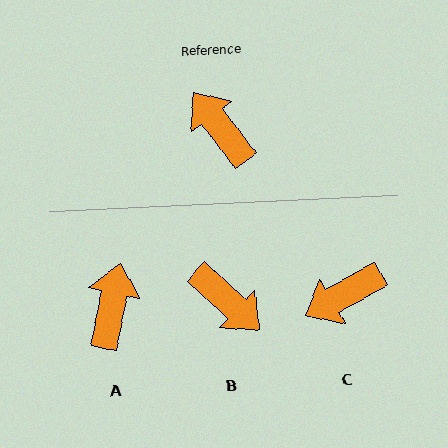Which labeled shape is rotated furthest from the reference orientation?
B, about 170 degrees away.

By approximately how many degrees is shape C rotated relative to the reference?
Approximately 81 degrees counter-clockwise.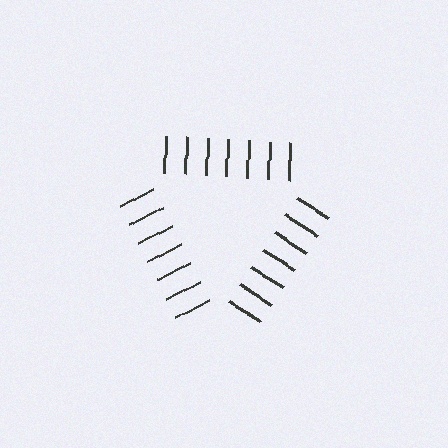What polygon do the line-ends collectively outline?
An illusory triangle — the line segments terminate on its edges but no continuous stroke is drawn.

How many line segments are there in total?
21 — 7 along each of the 3 edges.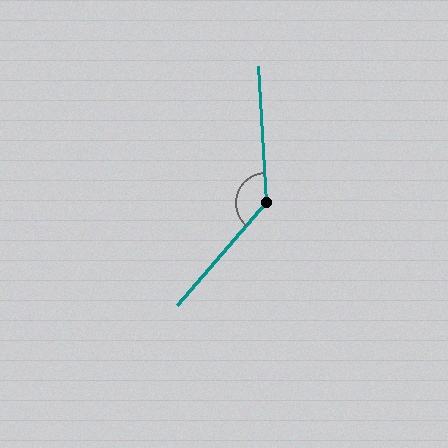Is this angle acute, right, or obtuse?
It is obtuse.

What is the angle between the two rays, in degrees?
Approximately 136 degrees.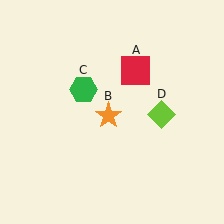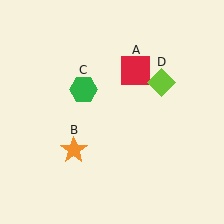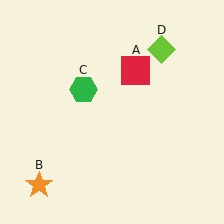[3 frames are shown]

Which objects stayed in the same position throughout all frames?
Red square (object A) and green hexagon (object C) remained stationary.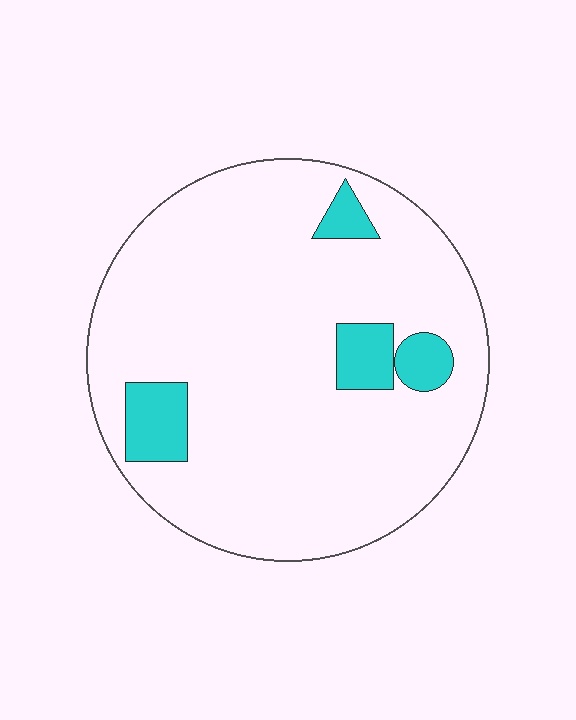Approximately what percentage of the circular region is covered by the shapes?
Approximately 10%.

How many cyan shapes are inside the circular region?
4.